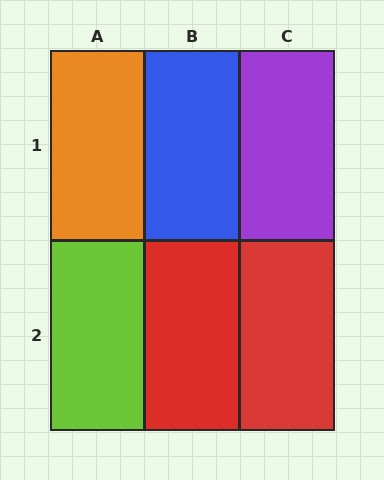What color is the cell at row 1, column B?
Blue.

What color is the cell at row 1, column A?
Orange.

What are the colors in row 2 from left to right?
Lime, red, red.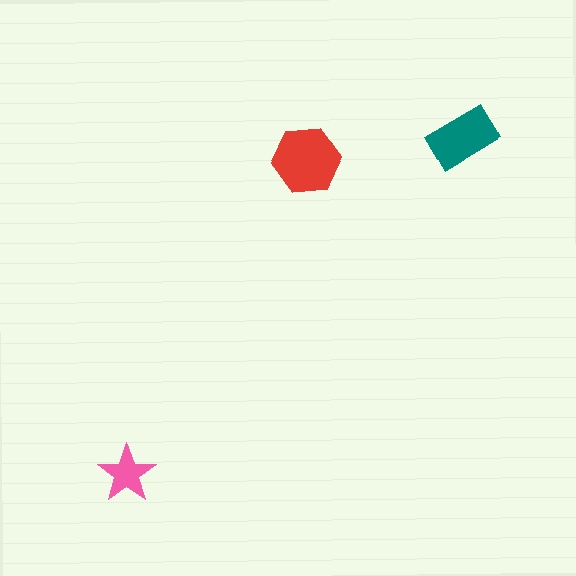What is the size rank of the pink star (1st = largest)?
3rd.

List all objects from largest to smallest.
The red hexagon, the teal rectangle, the pink star.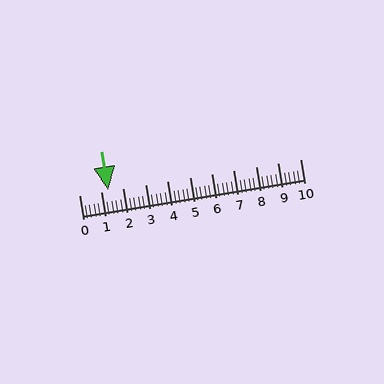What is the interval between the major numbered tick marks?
The major tick marks are spaced 1 units apart.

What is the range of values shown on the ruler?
The ruler shows values from 0 to 10.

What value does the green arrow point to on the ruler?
The green arrow points to approximately 1.3.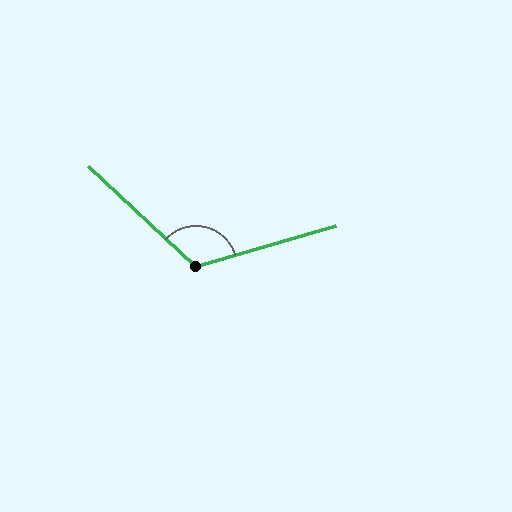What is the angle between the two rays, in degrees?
Approximately 120 degrees.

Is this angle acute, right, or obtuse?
It is obtuse.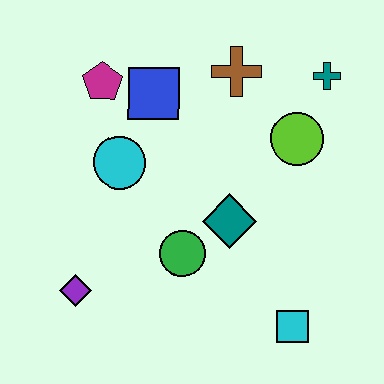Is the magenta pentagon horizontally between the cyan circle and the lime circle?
No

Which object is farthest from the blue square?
The cyan square is farthest from the blue square.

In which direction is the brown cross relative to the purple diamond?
The brown cross is above the purple diamond.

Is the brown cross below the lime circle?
No